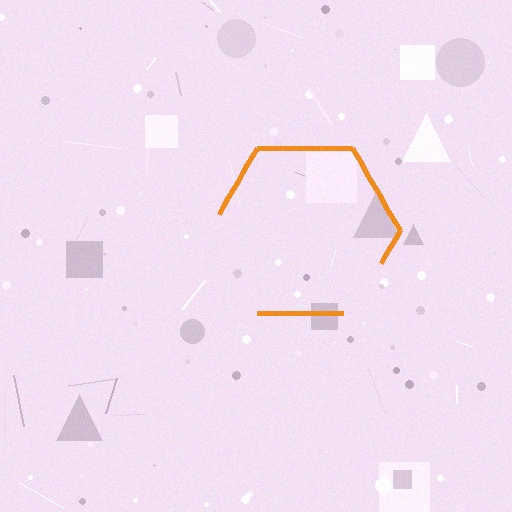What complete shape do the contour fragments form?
The contour fragments form a hexagon.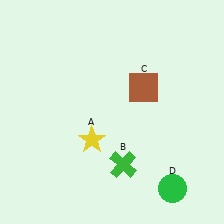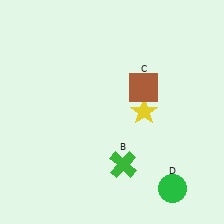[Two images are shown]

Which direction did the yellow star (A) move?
The yellow star (A) moved right.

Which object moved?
The yellow star (A) moved right.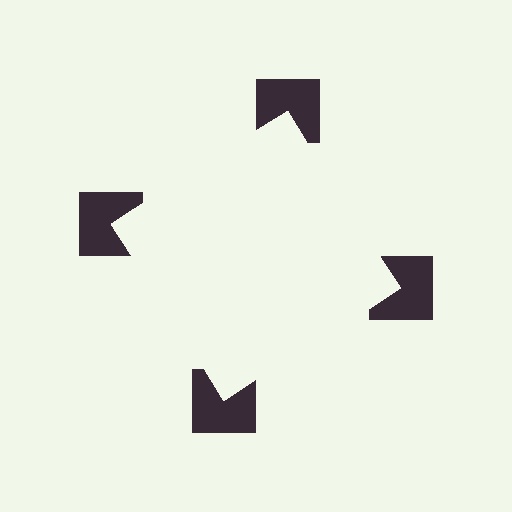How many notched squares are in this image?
There are 4 — one at each vertex of the illusory square.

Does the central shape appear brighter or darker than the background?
It typically appears slightly brighter than the background, even though no actual brightness change is drawn.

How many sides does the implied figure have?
4 sides.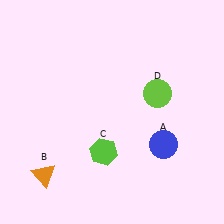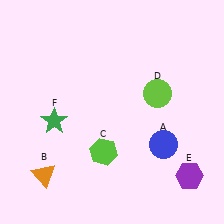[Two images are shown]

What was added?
A purple hexagon (E), a green star (F) were added in Image 2.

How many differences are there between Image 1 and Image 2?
There are 2 differences between the two images.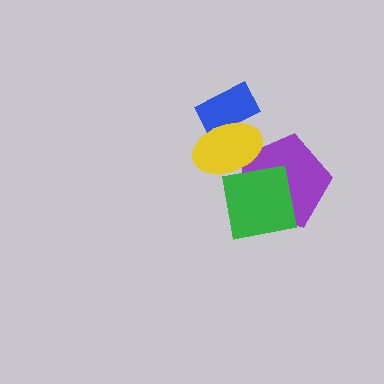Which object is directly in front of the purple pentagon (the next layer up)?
The green square is directly in front of the purple pentagon.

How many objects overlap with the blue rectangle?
1 object overlaps with the blue rectangle.